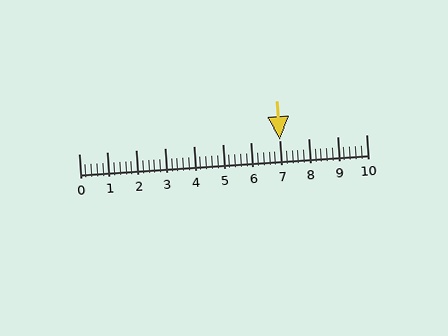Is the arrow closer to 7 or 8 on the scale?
The arrow is closer to 7.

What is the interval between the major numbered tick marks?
The major tick marks are spaced 1 units apart.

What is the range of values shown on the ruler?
The ruler shows values from 0 to 10.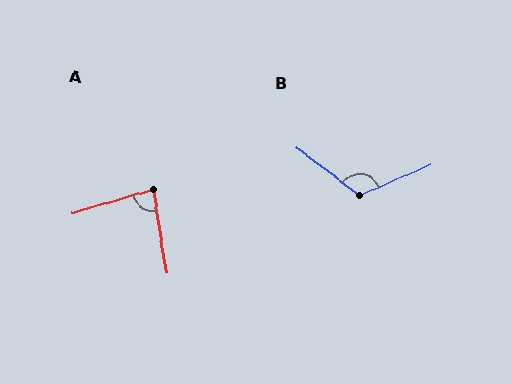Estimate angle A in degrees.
Approximately 82 degrees.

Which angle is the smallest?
A, at approximately 82 degrees.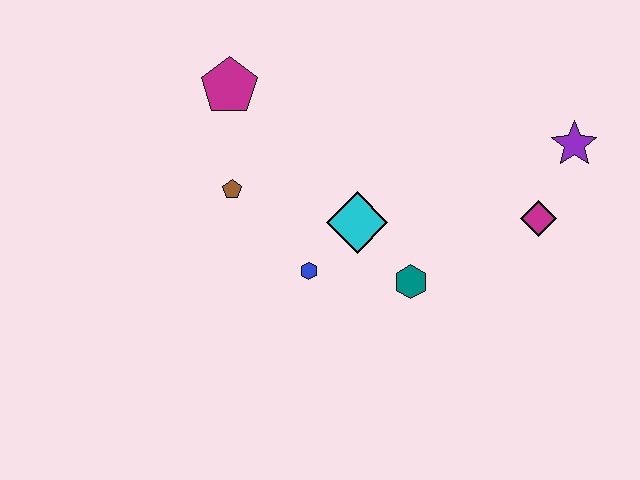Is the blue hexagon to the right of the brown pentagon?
Yes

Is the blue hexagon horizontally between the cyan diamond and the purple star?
No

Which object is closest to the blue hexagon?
The cyan diamond is closest to the blue hexagon.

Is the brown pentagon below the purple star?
Yes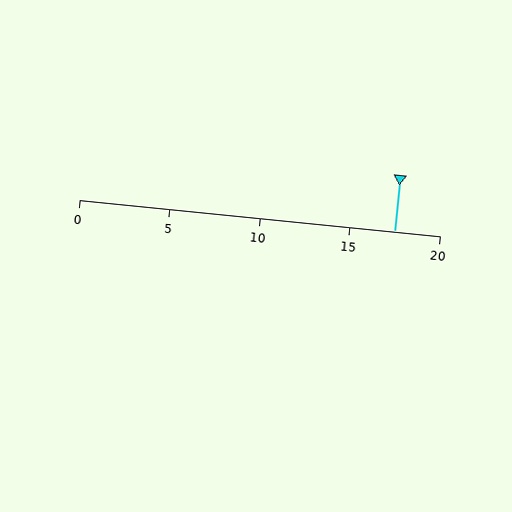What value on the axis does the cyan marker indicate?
The marker indicates approximately 17.5.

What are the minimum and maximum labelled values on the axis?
The axis runs from 0 to 20.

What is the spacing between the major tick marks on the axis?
The major ticks are spaced 5 apart.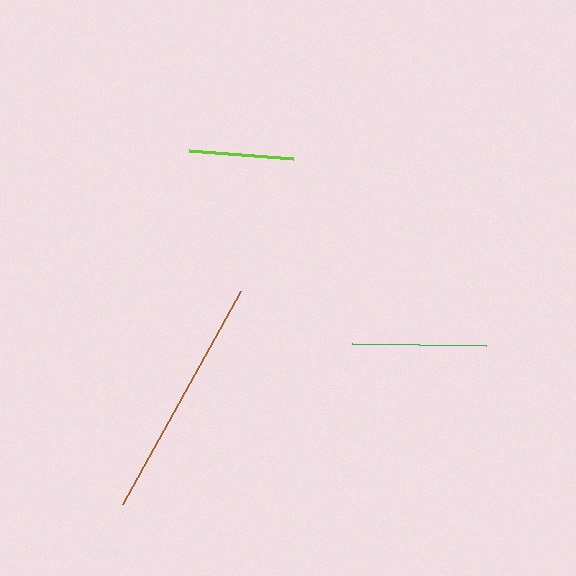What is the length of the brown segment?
The brown segment is approximately 244 pixels long.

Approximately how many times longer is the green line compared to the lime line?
The green line is approximately 1.3 times the length of the lime line.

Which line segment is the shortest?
The lime line is the shortest at approximately 104 pixels.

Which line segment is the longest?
The brown line is the longest at approximately 244 pixels.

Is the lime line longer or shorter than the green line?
The green line is longer than the lime line.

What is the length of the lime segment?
The lime segment is approximately 104 pixels long.